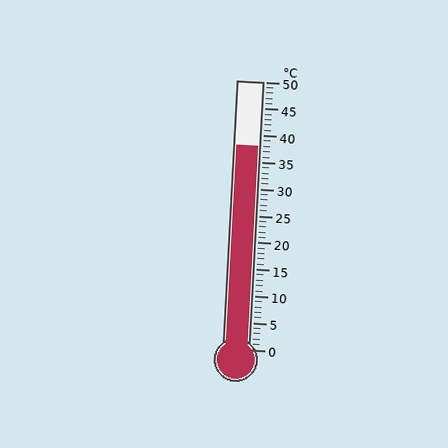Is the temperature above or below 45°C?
The temperature is below 45°C.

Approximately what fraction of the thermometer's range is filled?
The thermometer is filled to approximately 75% of its range.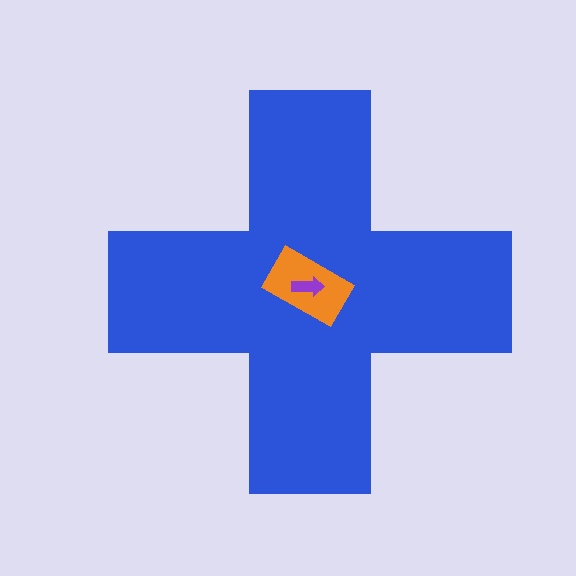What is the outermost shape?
The blue cross.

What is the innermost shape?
The purple arrow.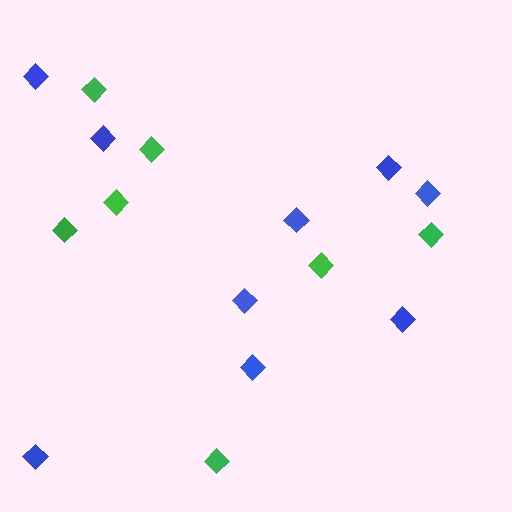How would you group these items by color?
There are 2 groups: one group of green diamonds (7) and one group of blue diamonds (9).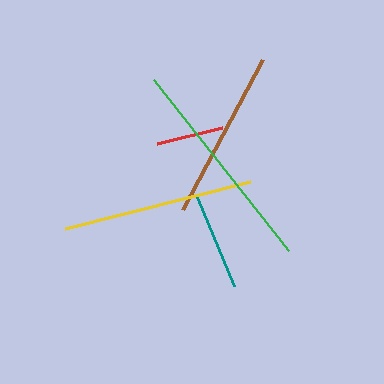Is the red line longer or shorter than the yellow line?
The yellow line is longer than the red line.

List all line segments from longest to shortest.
From longest to shortest: green, yellow, brown, teal, red.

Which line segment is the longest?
The green line is the longest at approximately 218 pixels.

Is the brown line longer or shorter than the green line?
The green line is longer than the brown line.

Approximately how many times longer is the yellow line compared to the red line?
The yellow line is approximately 2.9 times the length of the red line.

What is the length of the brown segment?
The brown segment is approximately 170 pixels long.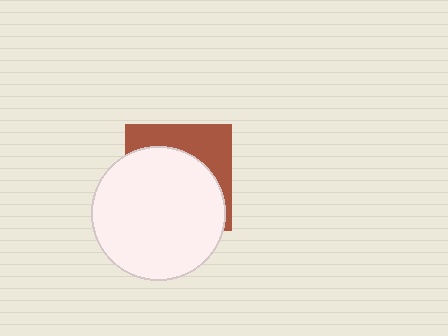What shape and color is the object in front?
The object in front is a white circle.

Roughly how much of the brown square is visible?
A small part of it is visible (roughly 34%).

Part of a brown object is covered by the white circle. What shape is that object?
It is a square.